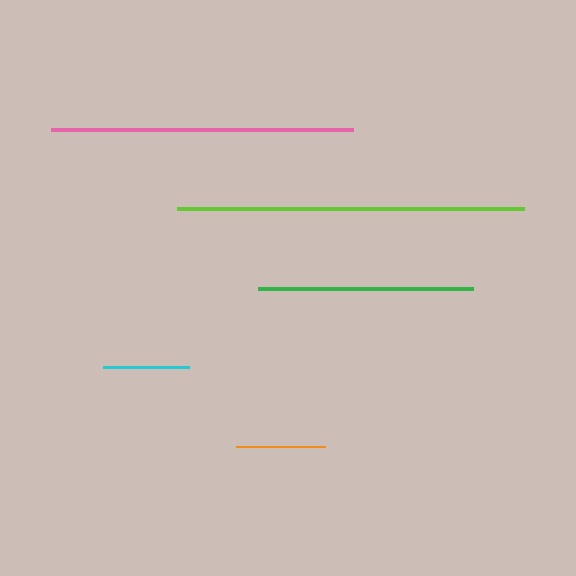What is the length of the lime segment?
The lime segment is approximately 347 pixels long.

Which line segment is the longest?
The lime line is the longest at approximately 347 pixels.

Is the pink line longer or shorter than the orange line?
The pink line is longer than the orange line.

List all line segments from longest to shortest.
From longest to shortest: lime, pink, green, orange, cyan.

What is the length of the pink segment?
The pink segment is approximately 302 pixels long.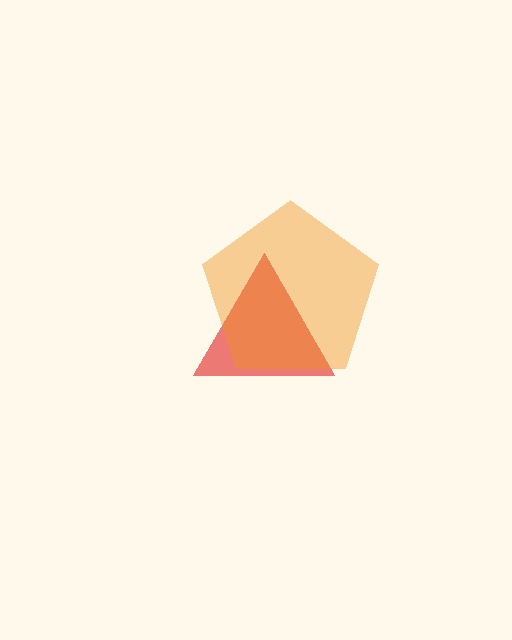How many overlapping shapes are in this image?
There are 2 overlapping shapes in the image.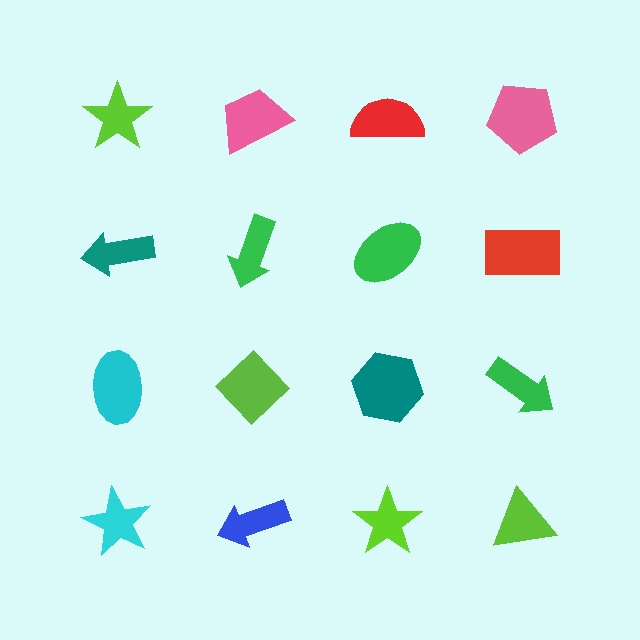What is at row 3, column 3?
A teal hexagon.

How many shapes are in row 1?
4 shapes.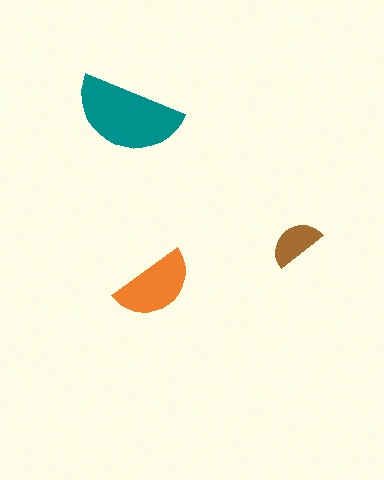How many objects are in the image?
There are 3 objects in the image.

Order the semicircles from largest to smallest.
the teal one, the orange one, the brown one.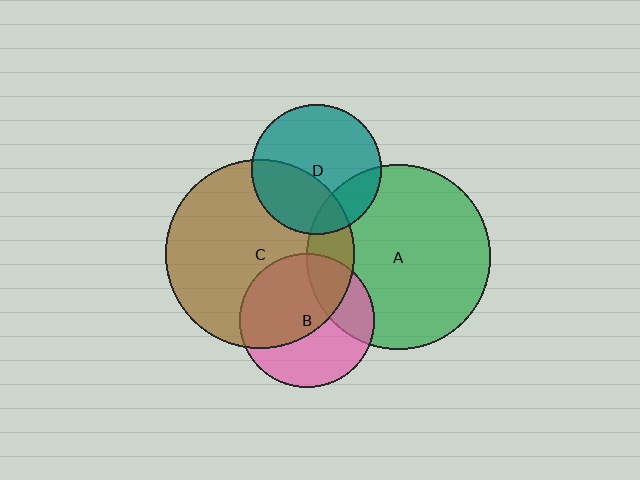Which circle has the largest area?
Circle C (brown).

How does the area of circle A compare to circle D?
Approximately 2.0 times.